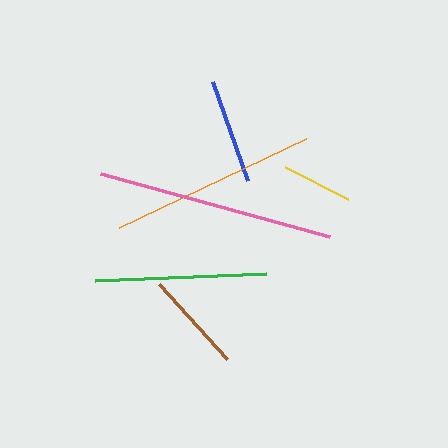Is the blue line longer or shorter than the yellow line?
The blue line is longer than the yellow line.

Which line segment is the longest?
The pink line is the longest at approximately 237 pixels.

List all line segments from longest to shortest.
From longest to shortest: pink, orange, green, blue, brown, yellow.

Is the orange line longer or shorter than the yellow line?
The orange line is longer than the yellow line.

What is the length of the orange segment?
The orange segment is approximately 208 pixels long.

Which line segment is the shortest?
The yellow line is the shortest at approximately 70 pixels.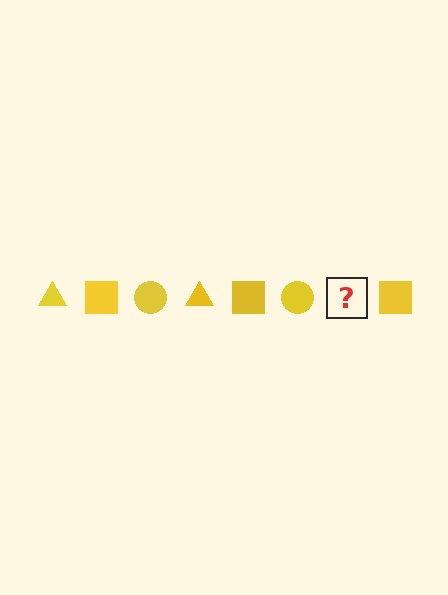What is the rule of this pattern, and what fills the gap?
The rule is that the pattern cycles through triangle, square, circle shapes in yellow. The gap should be filled with a yellow triangle.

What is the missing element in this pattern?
The missing element is a yellow triangle.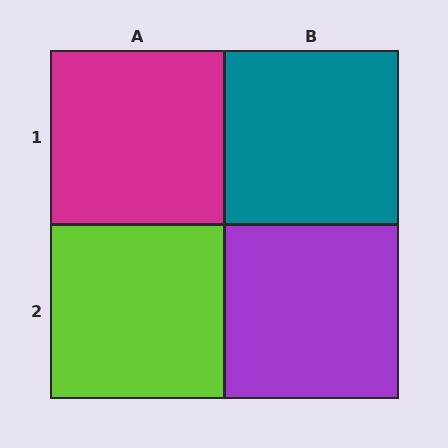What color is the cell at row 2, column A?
Lime.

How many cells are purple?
1 cell is purple.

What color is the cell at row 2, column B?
Purple.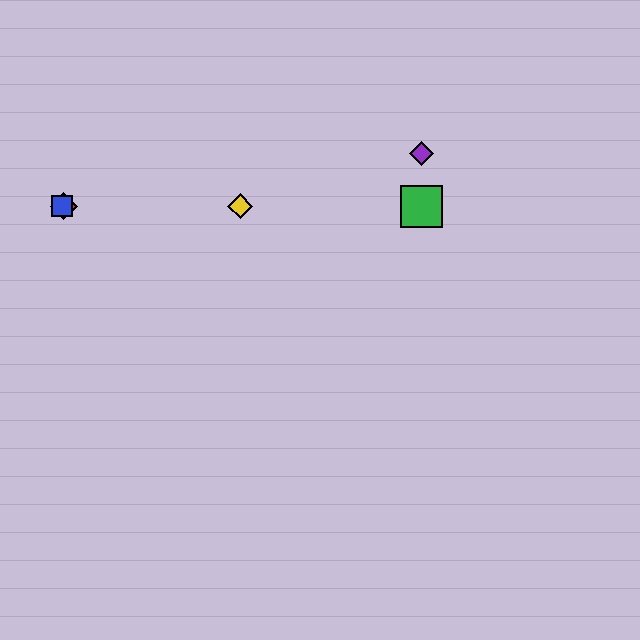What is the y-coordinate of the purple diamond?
The purple diamond is at y≈154.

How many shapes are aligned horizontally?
4 shapes (the red diamond, the blue square, the green square, the yellow diamond) are aligned horizontally.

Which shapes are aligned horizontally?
The red diamond, the blue square, the green square, the yellow diamond are aligned horizontally.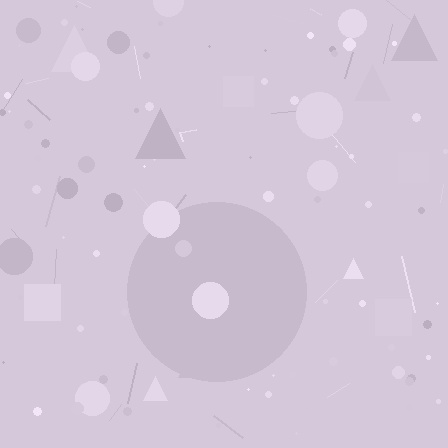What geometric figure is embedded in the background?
A circle is embedded in the background.